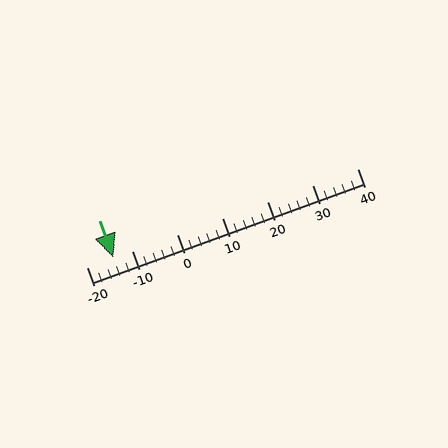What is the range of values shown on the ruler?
The ruler shows values from -20 to 40.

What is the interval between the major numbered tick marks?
The major tick marks are spaced 10 units apart.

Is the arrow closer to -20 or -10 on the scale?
The arrow is closer to -10.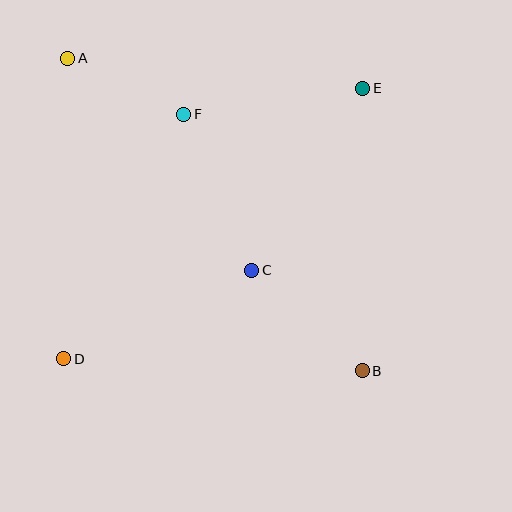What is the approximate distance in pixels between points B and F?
The distance between B and F is approximately 312 pixels.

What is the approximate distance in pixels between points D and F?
The distance between D and F is approximately 272 pixels.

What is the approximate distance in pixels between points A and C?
The distance between A and C is approximately 281 pixels.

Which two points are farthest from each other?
Points A and B are farthest from each other.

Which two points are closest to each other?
Points A and F are closest to each other.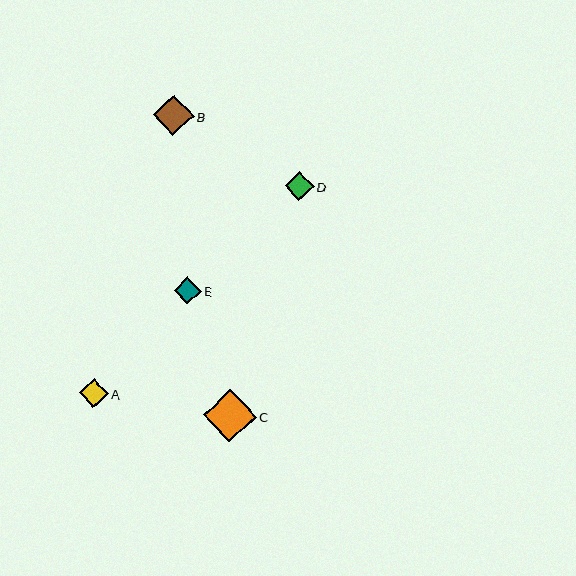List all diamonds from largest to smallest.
From largest to smallest: C, B, D, A, E.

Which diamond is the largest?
Diamond C is the largest with a size of approximately 53 pixels.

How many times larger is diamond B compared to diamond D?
Diamond B is approximately 1.4 times the size of diamond D.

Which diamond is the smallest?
Diamond E is the smallest with a size of approximately 26 pixels.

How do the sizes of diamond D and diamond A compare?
Diamond D and diamond A are approximately the same size.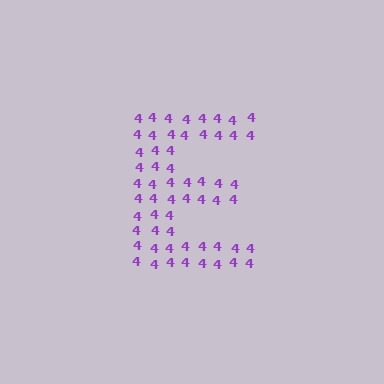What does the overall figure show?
The overall figure shows the letter E.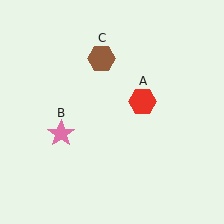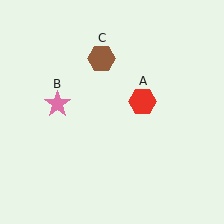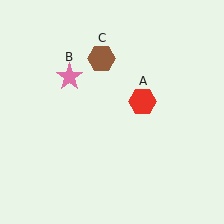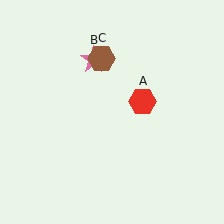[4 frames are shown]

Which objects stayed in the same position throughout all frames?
Red hexagon (object A) and brown hexagon (object C) remained stationary.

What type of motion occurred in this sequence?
The pink star (object B) rotated clockwise around the center of the scene.